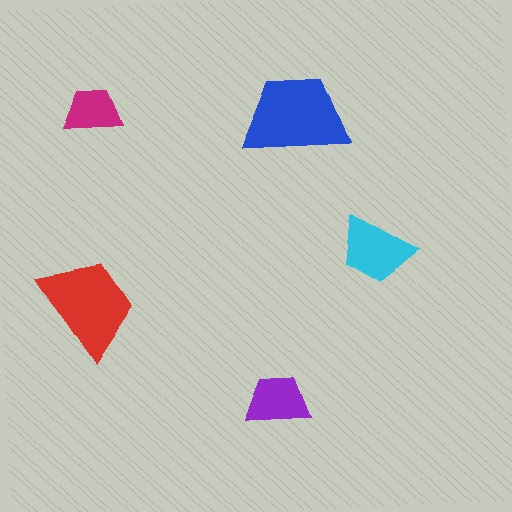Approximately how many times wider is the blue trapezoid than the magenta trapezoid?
About 2 times wider.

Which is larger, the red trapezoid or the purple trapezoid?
The red one.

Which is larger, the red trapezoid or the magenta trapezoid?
The red one.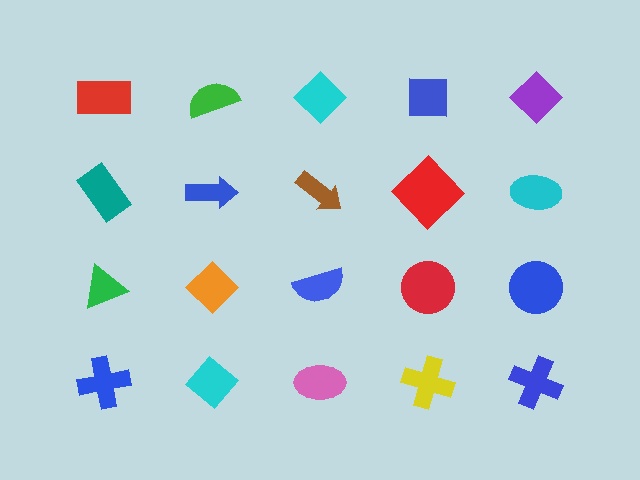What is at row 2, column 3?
A brown arrow.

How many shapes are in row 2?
5 shapes.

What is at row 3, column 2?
An orange diamond.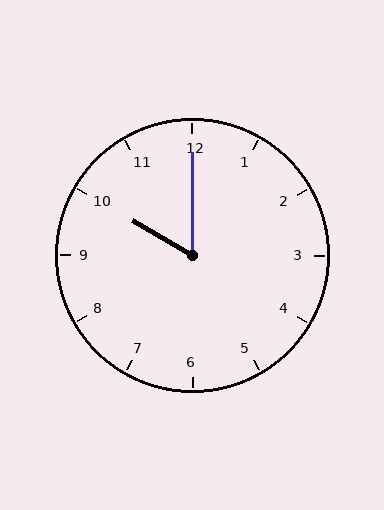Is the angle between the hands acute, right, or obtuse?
It is acute.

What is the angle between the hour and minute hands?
Approximately 60 degrees.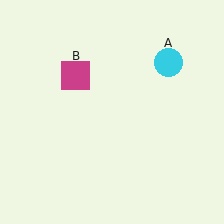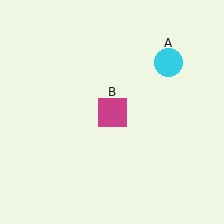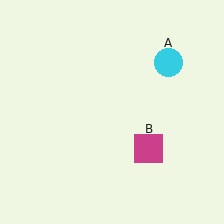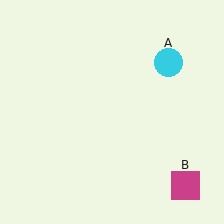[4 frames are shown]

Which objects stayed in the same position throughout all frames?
Cyan circle (object A) remained stationary.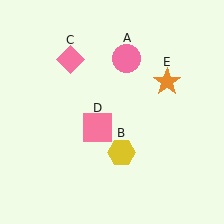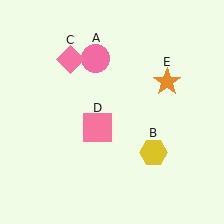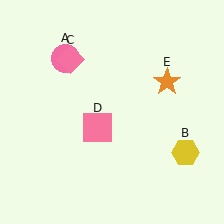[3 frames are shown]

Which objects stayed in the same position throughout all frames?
Pink diamond (object C) and pink square (object D) and orange star (object E) remained stationary.